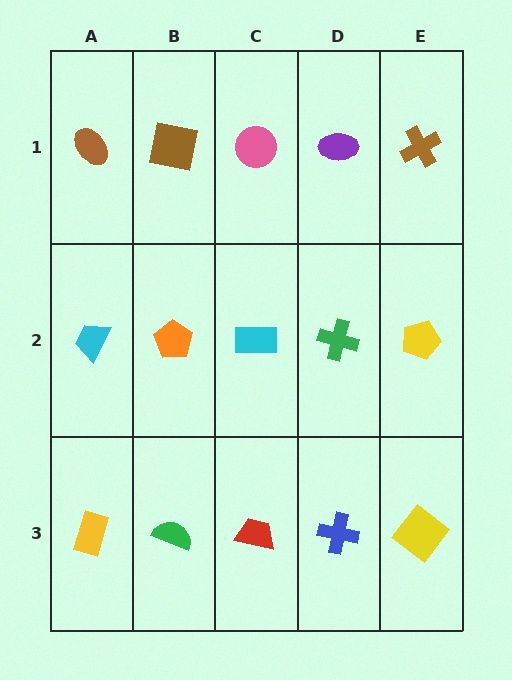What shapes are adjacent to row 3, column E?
A yellow pentagon (row 2, column E), a blue cross (row 3, column D).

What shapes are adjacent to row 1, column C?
A cyan rectangle (row 2, column C), a brown square (row 1, column B), a purple ellipse (row 1, column D).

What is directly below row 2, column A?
A yellow rectangle.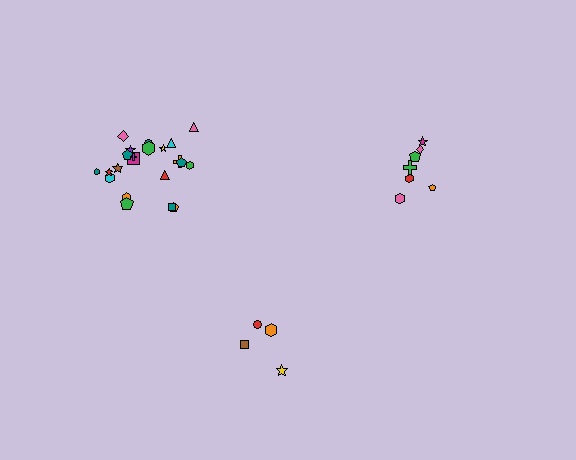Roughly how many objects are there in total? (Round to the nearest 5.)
Roughly 35 objects in total.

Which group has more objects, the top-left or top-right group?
The top-left group.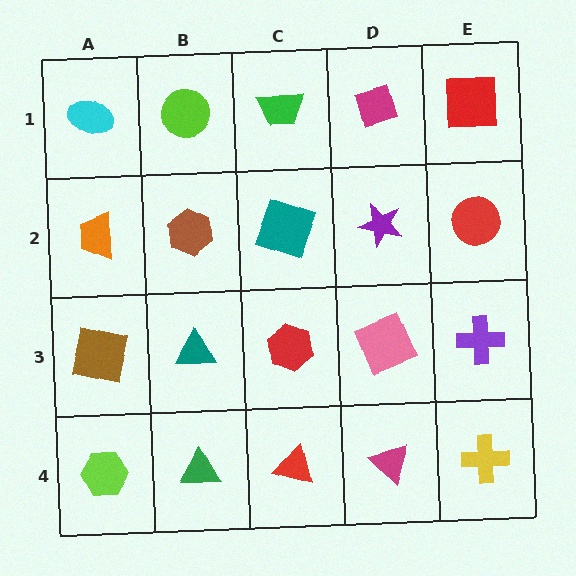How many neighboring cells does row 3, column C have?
4.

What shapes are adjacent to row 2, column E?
A red square (row 1, column E), a purple cross (row 3, column E), a purple star (row 2, column D).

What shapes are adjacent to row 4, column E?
A purple cross (row 3, column E), a magenta triangle (row 4, column D).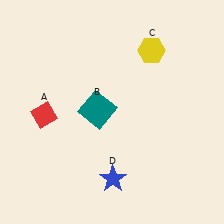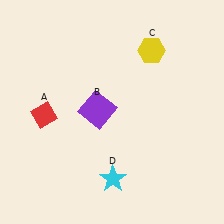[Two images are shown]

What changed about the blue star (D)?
In Image 1, D is blue. In Image 2, it changed to cyan.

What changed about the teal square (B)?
In Image 1, B is teal. In Image 2, it changed to purple.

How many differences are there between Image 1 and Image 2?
There are 2 differences between the two images.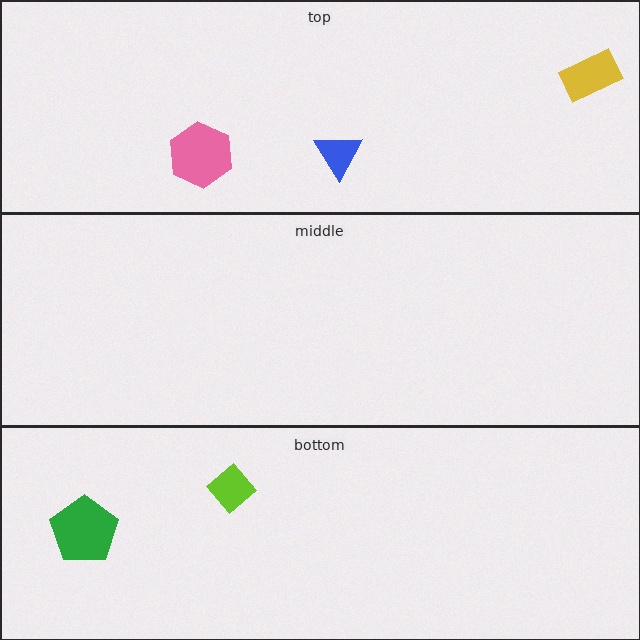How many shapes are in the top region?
3.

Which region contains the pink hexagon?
The top region.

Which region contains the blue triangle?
The top region.